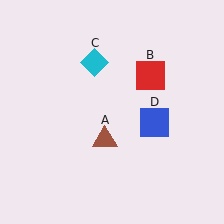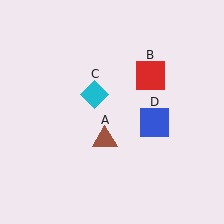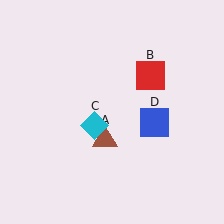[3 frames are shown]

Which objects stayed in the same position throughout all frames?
Brown triangle (object A) and red square (object B) and blue square (object D) remained stationary.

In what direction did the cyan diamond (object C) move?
The cyan diamond (object C) moved down.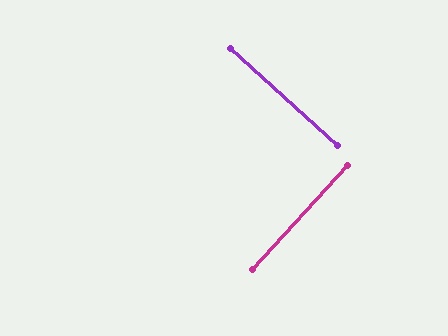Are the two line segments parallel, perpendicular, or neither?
Perpendicular — they meet at approximately 90°.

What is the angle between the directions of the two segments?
Approximately 90 degrees.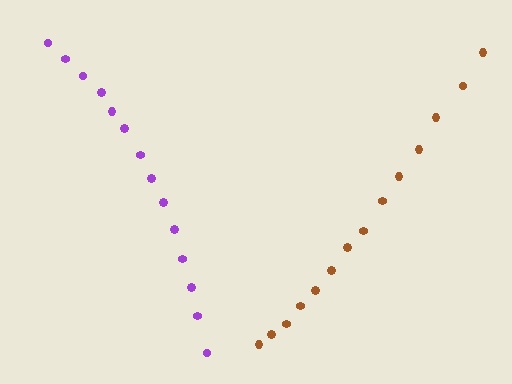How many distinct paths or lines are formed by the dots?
There are 2 distinct paths.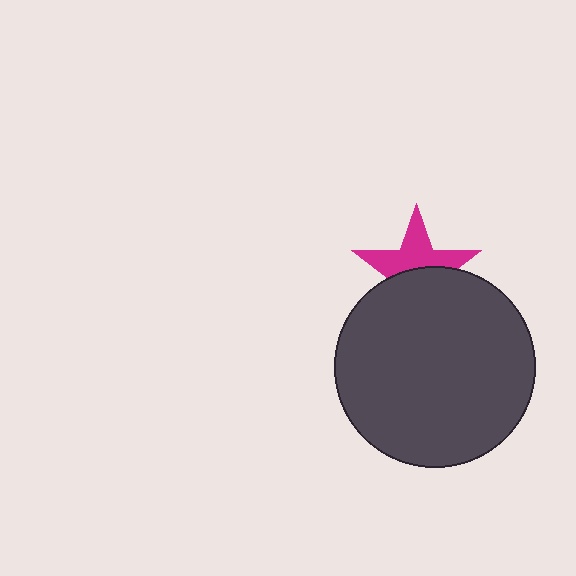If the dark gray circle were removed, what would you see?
You would see the complete magenta star.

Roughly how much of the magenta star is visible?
About half of it is visible (roughly 51%).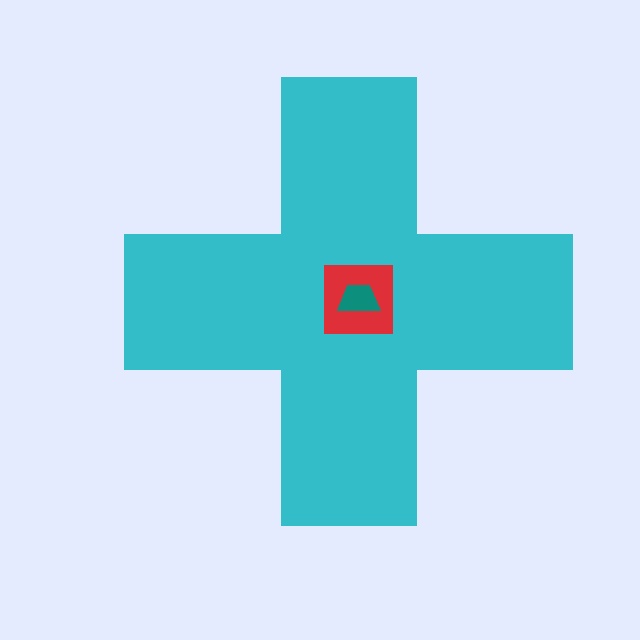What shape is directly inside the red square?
The teal trapezoid.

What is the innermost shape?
The teal trapezoid.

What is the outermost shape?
The cyan cross.